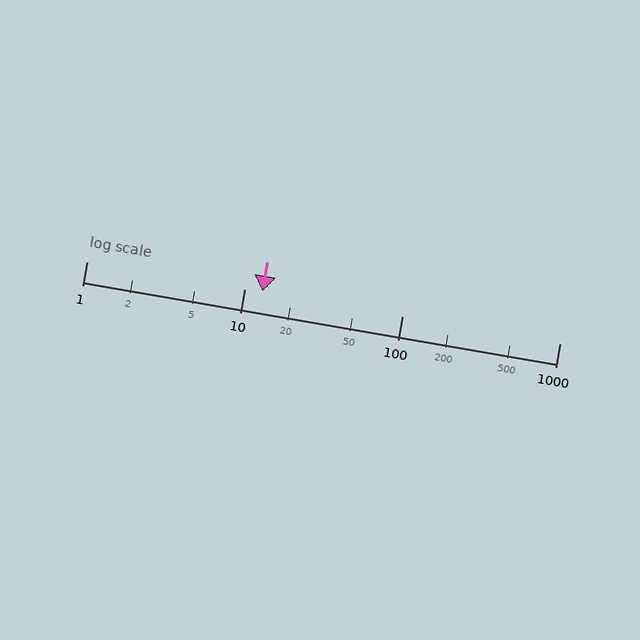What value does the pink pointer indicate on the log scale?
The pointer indicates approximately 13.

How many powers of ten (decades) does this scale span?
The scale spans 3 decades, from 1 to 1000.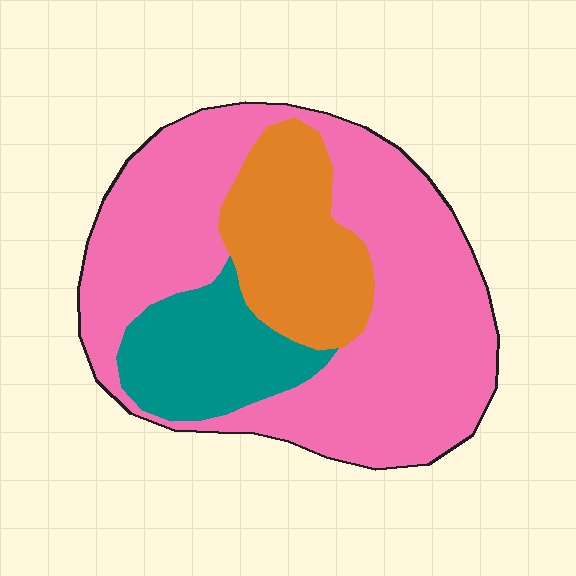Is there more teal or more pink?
Pink.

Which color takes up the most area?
Pink, at roughly 65%.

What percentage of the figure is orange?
Orange covers about 20% of the figure.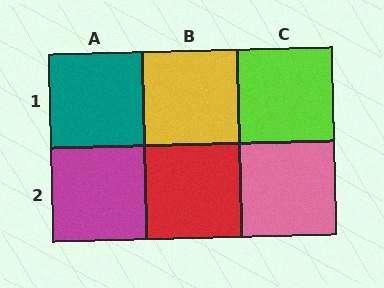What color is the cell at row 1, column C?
Lime.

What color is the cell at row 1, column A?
Teal.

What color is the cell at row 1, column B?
Yellow.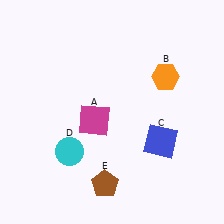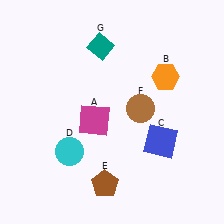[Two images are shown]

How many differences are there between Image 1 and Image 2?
There are 2 differences between the two images.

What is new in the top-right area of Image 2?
A brown circle (F) was added in the top-right area of Image 2.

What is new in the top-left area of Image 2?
A teal diamond (G) was added in the top-left area of Image 2.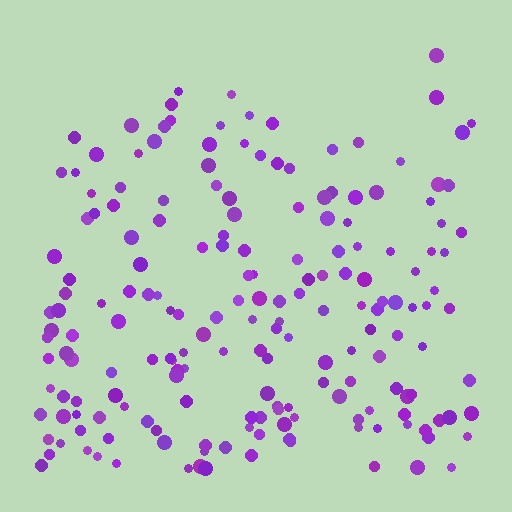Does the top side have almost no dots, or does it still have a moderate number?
Still a moderate number, just noticeably fewer than the bottom.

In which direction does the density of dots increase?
From top to bottom, with the bottom side densest.